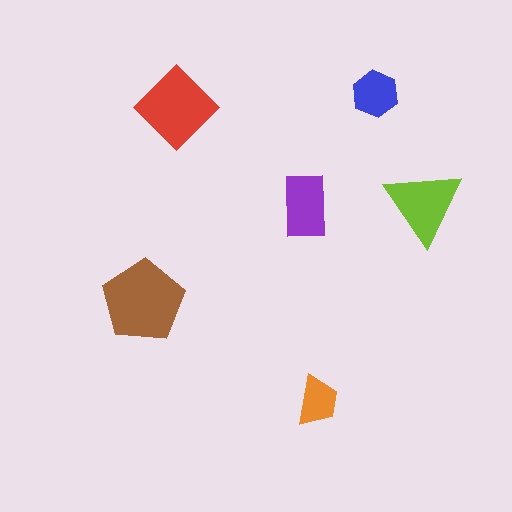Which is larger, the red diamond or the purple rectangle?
The red diamond.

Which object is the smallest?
The orange trapezoid.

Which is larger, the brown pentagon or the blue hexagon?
The brown pentagon.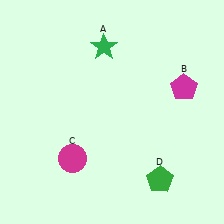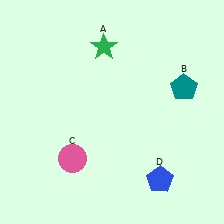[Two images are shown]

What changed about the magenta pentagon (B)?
In Image 1, B is magenta. In Image 2, it changed to teal.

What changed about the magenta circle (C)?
In Image 1, C is magenta. In Image 2, it changed to pink.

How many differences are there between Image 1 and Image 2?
There are 3 differences between the two images.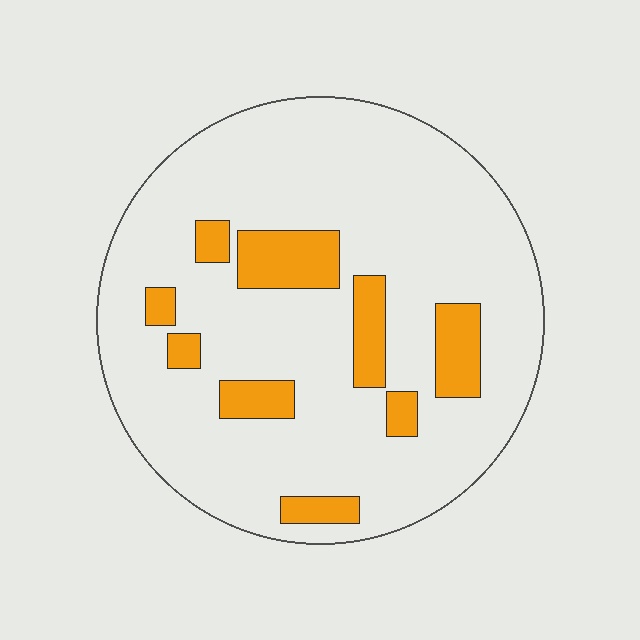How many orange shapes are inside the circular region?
9.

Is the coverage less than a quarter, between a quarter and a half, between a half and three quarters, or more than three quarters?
Less than a quarter.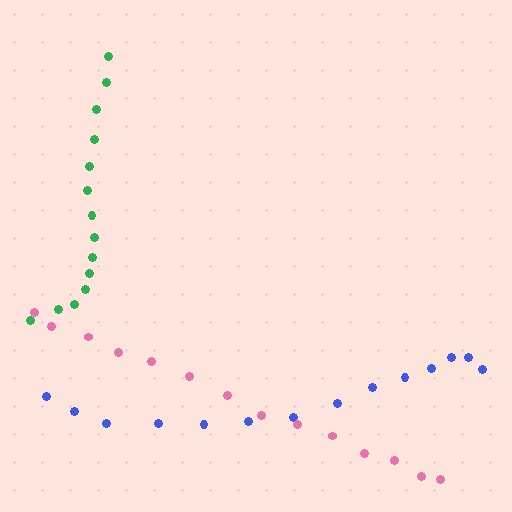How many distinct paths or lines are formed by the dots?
There are 3 distinct paths.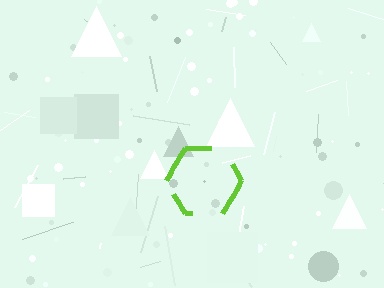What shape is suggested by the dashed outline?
The dashed outline suggests a hexagon.